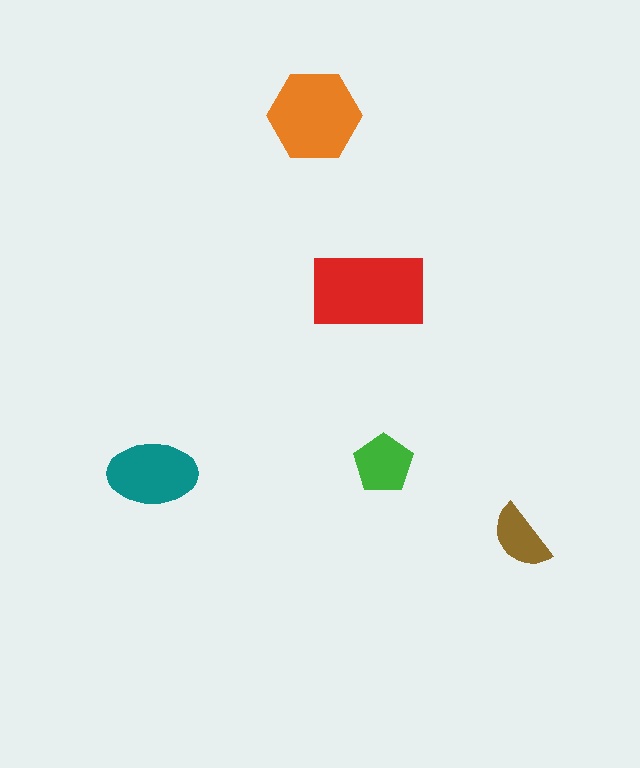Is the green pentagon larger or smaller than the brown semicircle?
Larger.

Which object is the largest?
The red rectangle.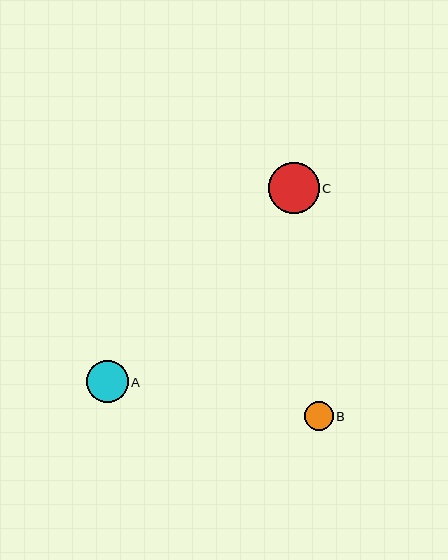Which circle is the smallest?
Circle B is the smallest with a size of approximately 29 pixels.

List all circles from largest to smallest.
From largest to smallest: C, A, B.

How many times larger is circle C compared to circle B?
Circle C is approximately 1.8 times the size of circle B.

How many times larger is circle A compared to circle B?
Circle A is approximately 1.5 times the size of circle B.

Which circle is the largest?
Circle C is the largest with a size of approximately 51 pixels.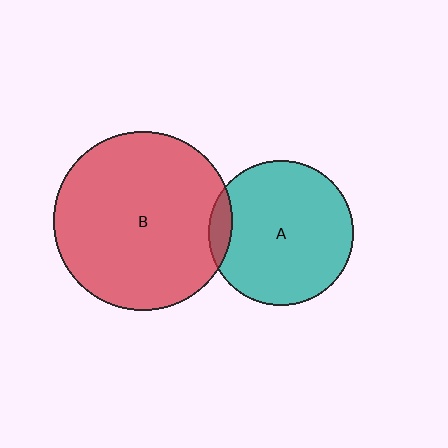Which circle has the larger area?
Circle B (red).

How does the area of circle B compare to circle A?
Approximately 1.5 times.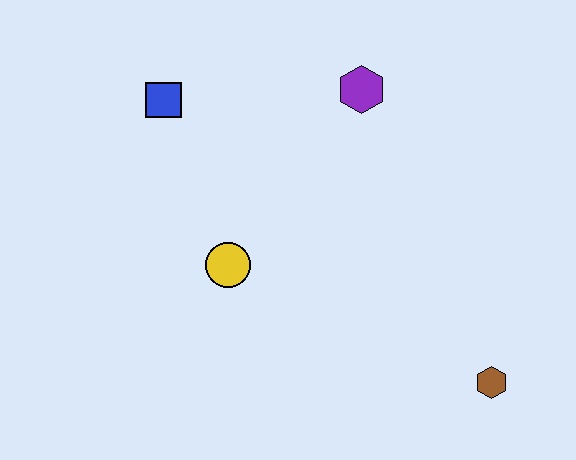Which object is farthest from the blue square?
The brown hexagon is farthest from the blue square.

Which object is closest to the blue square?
The yellow circle is closest to the blue square.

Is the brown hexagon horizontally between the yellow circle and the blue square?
No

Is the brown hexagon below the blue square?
Yes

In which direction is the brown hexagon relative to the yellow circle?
The brown hexagon is to the right of the yellow circle.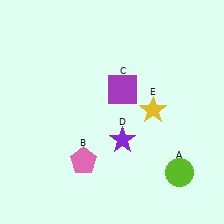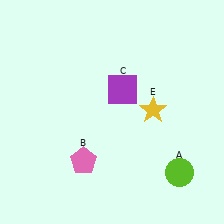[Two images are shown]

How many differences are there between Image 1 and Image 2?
There is 1 difference between the two images.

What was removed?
The purple star (D) was removed in Image 2.